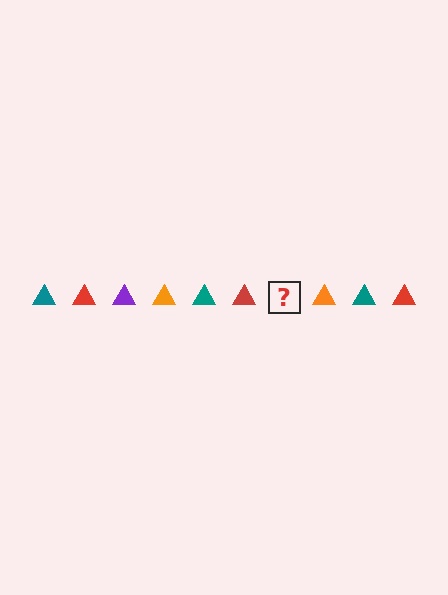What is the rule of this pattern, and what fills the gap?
The rule is that the pattern cycles through teal, red, purple, orange triangles. The gap should be filled with a purple triangle.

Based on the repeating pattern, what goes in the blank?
The blank should be a purple triangle.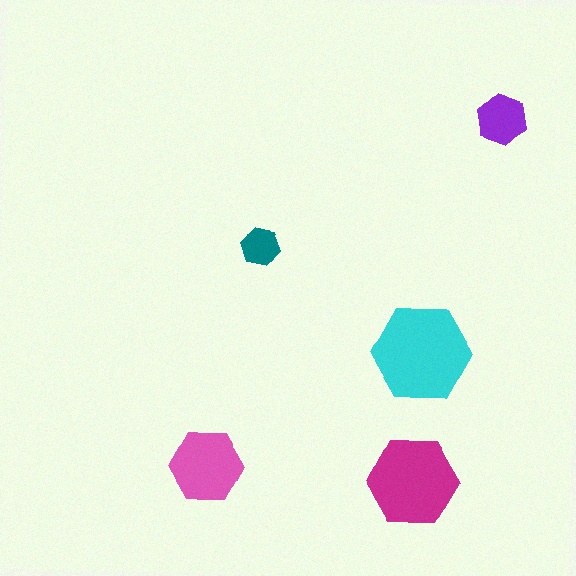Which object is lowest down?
The magenta hexagon is bottommost.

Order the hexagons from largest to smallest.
the cyan one, the magenta one, the pink one, the purple one, the teal one.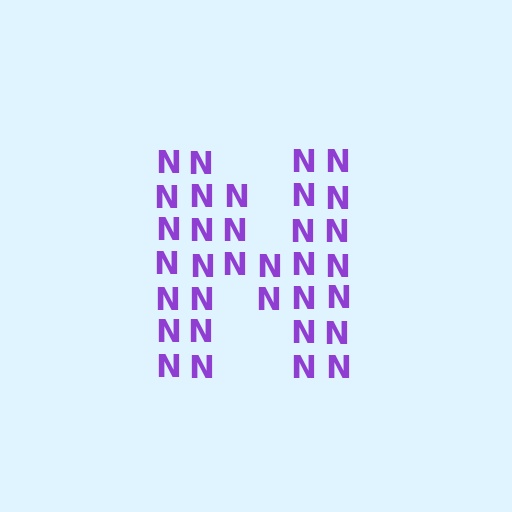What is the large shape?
The large shape is the letter N.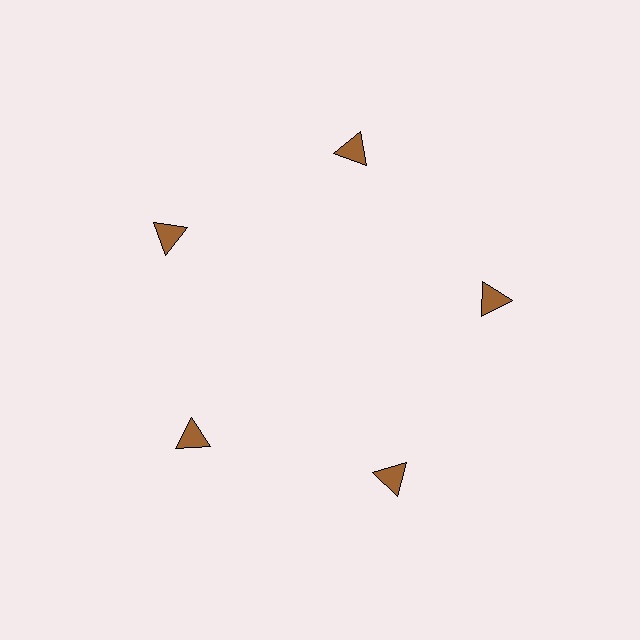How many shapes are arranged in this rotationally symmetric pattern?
There are 5 shapes, arranged in 5 groups of 1.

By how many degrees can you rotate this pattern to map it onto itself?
The pattern maps onto itself every 72 degrees of rotation.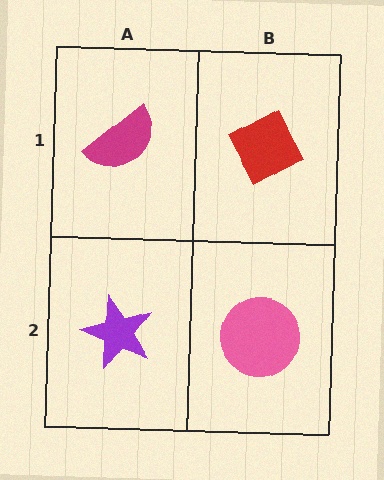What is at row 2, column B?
A pink circle.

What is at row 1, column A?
A magenta semicircle.